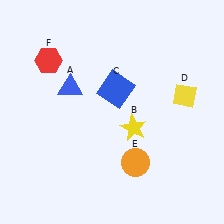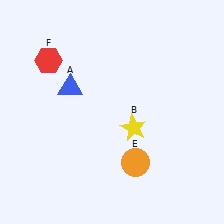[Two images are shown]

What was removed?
The blue square (C), the yellow diamond (D) were removed in Image 2.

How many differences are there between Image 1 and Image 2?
There are 2 differences between the two images.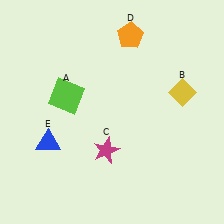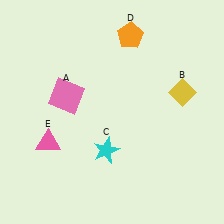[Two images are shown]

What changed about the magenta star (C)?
In Image 1, C is magenta. In Image 2, it changed to cyan.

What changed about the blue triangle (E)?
In Image 1, E is blue. In Image 2, it changed to pink.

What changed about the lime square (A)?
In Image 1, A is lime. In Image 2, it changed to pink.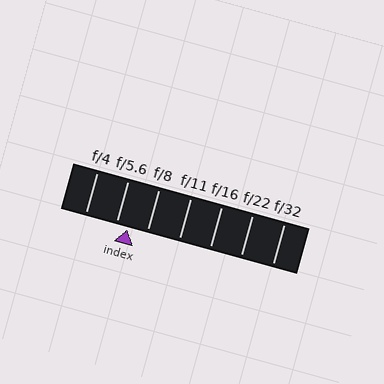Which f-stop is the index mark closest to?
The index mark is closest to f/5.6.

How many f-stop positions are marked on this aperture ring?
There are 7 f-stop positions marked.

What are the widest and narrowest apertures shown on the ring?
The widest aperture shown is f/4 and the narrowest is f/32.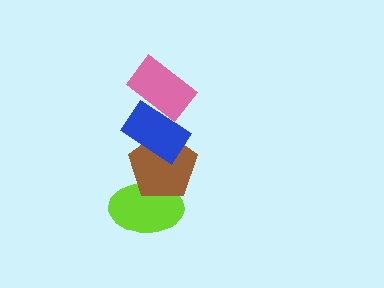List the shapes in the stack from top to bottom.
From top to bottom: the pink rectangle, the blue rectangle, the brown pentagon, the lime ellipse.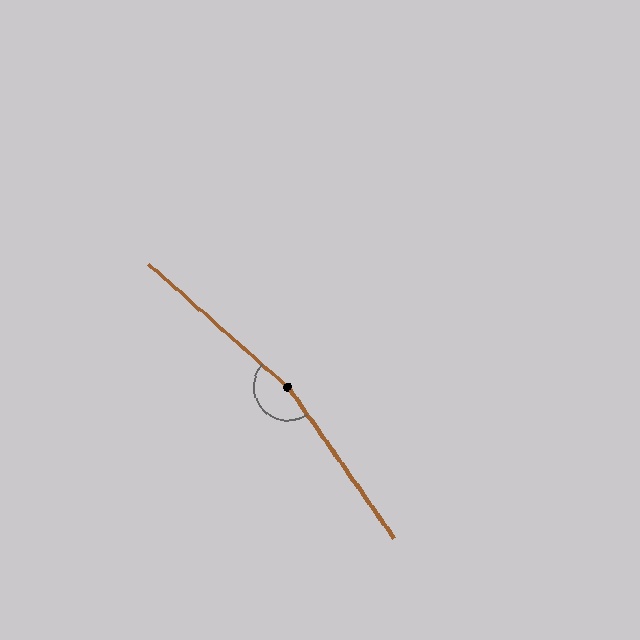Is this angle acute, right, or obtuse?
It is obtuse.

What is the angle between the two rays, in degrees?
Approximately 166 degrees.